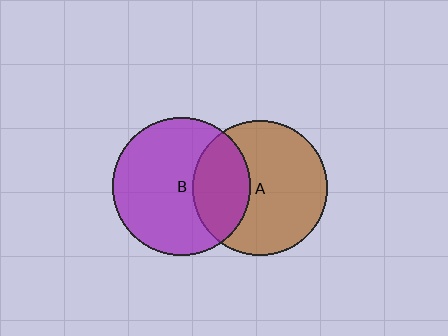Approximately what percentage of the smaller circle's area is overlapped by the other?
Approximately 30%.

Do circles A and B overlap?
Yes.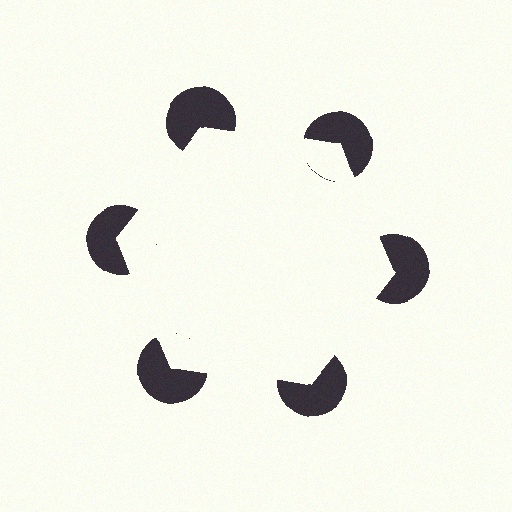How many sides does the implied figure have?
6 sides.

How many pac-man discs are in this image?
There are 6 — one at each vertex of the illusory hexagon.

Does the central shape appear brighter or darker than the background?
It typically appears slightly brighter than the background, even though no actual brightness change is drawn.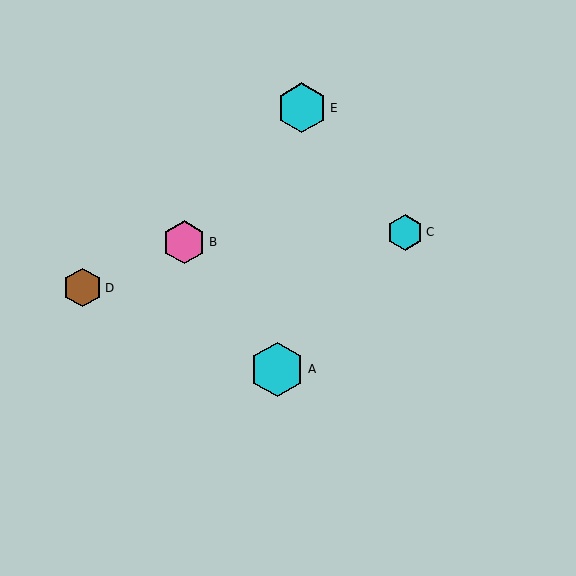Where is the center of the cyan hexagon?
The center of the cyan hexagon is at (277, 369).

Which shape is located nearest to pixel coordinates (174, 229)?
The pink hexagon (labeled B) at (184, 242) is nearest to that location.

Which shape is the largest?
The cyan hexagon (labeled A) is the largest.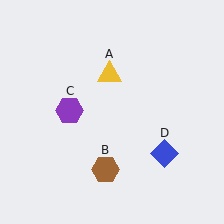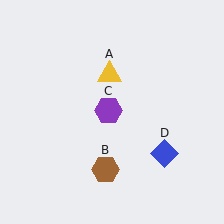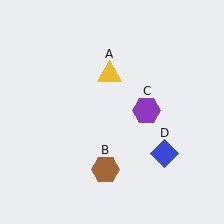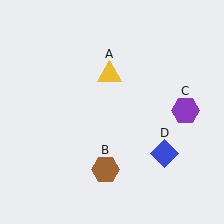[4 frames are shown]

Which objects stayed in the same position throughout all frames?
Yellow triangle (object A) and brown hexagon (object B) and blue diamond (object D) remained stationary.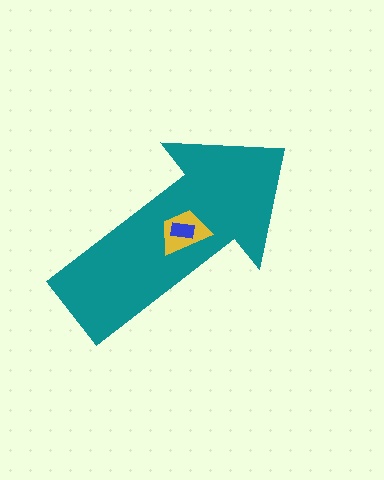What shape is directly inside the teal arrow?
The yellow trapezoid.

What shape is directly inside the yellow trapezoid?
The blue rectangle.